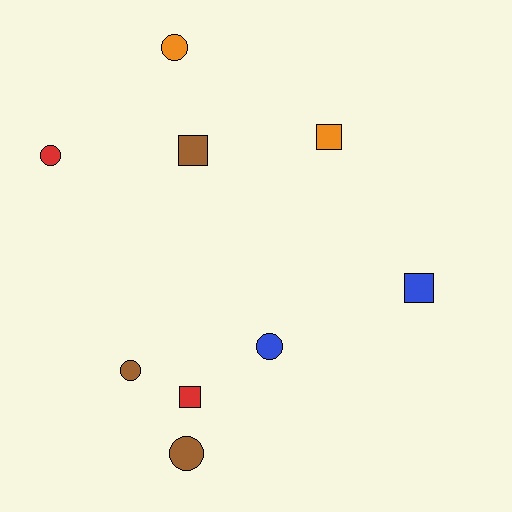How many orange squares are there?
There is 1 orange square.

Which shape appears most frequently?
Circle, with 5 objects.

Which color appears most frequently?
Brown, with 3 objects.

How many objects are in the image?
There are 9 objects.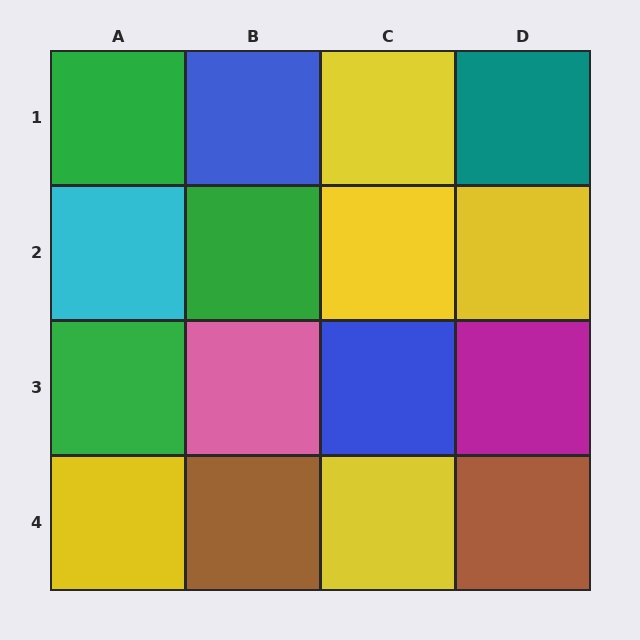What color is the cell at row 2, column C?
Yellow.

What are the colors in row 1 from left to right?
Green, blue, yellow, teal.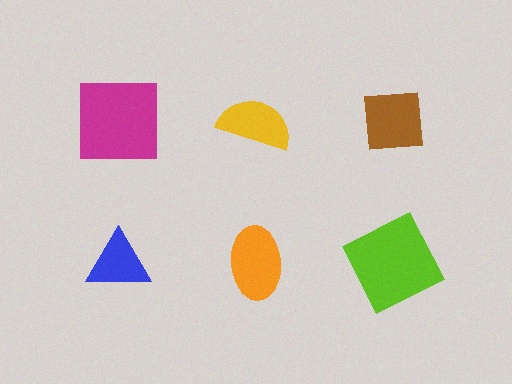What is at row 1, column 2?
A yellow semicircle.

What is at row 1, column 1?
A magenta square.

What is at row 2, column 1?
A blue triangle.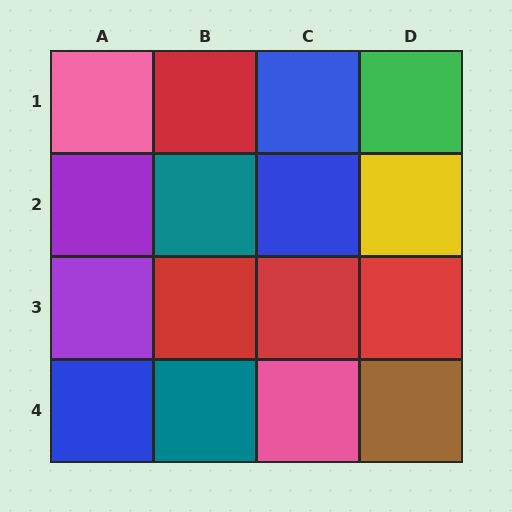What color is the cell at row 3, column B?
Red.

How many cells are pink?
2 cells are pink.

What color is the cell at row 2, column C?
Blue.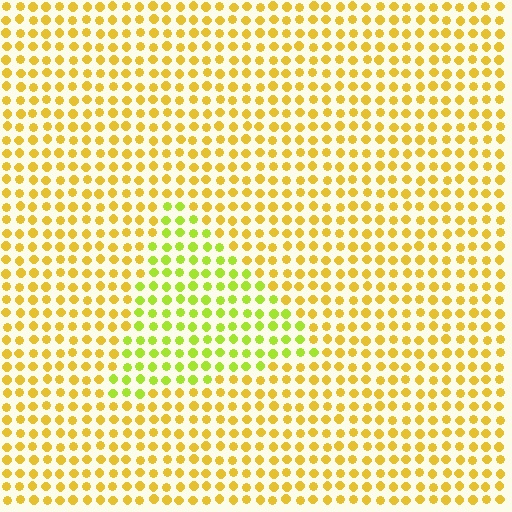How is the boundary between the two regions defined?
The boundary is defined purely by a slight shift in hue (about 34 degrees). Spacing, size, and orientation are identical on both sides.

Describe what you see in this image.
The image is filled with small yellow elements in a uniform arrangement. A triangle-shaped region is visible where the elements are tinted to a slightly different hue, forming a subtle color boundary.